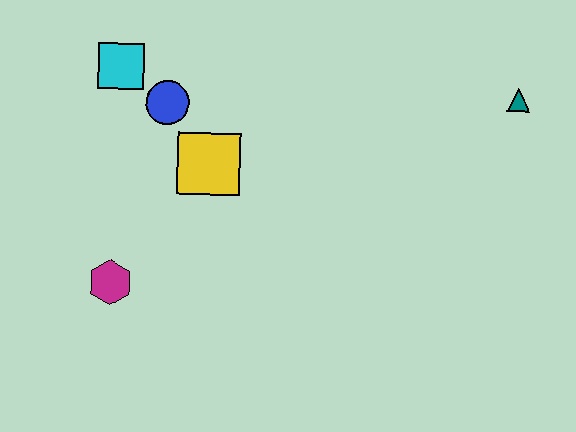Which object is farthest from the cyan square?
The teal triangle is farthest from the cyan square.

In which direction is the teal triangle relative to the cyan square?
The teal triangle is to the right of the cyan square.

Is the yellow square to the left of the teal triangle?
Yes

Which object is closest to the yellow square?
The blue circle is closest to the yellow square.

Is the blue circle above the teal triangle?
No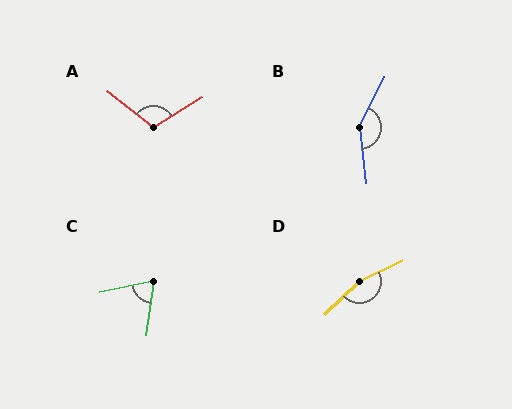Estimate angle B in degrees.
Approximately 147 degrees.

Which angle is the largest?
D, at approximately 162 degrees.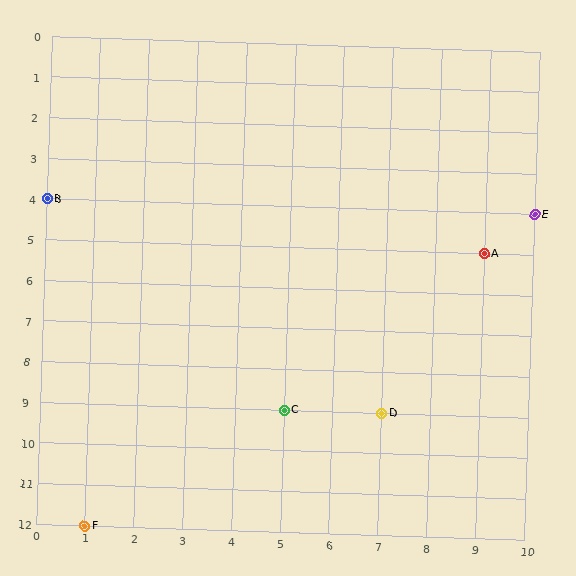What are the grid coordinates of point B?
Point B is at grid coordinates (0, 4).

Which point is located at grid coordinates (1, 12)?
Point F is at (1, 12).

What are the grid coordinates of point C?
Point C is at grid coordinates (5, 9).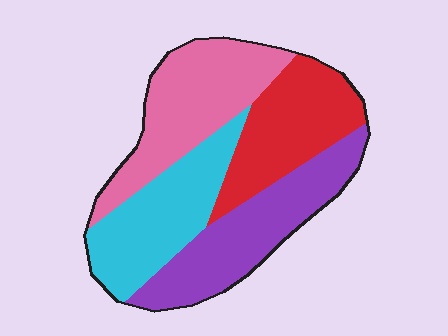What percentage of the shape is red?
Red takes up about one quarter (1/4) of the shape.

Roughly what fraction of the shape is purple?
Purple covers around 25% of the shape.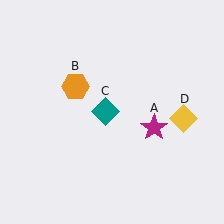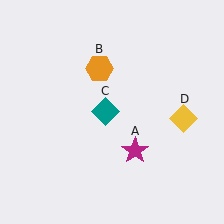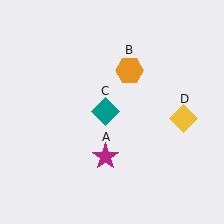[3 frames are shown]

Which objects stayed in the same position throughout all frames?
Teal diamond (object C) and yellow diamond (object D) remained stationary.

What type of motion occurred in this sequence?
The magenta star (object A), orange hexagon (object B) rotated clockwise around the center of the scene.